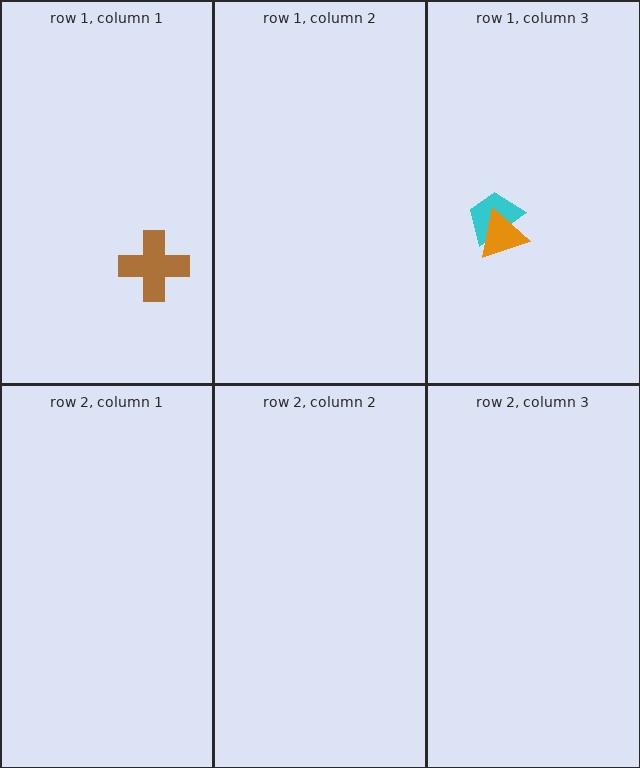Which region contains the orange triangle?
The row 1, column 3 region.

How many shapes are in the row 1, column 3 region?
2.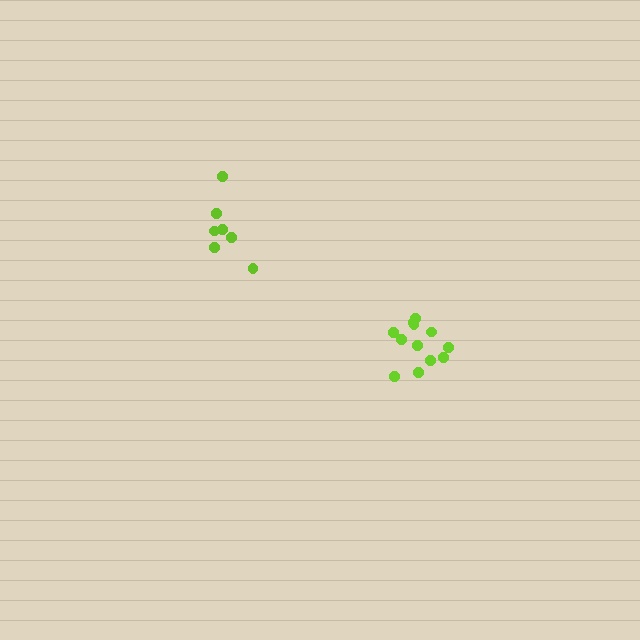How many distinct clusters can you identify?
There are 2 distinct clusters.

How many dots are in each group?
Group 1: 12 dots, Group 2: 8 dots (20 total).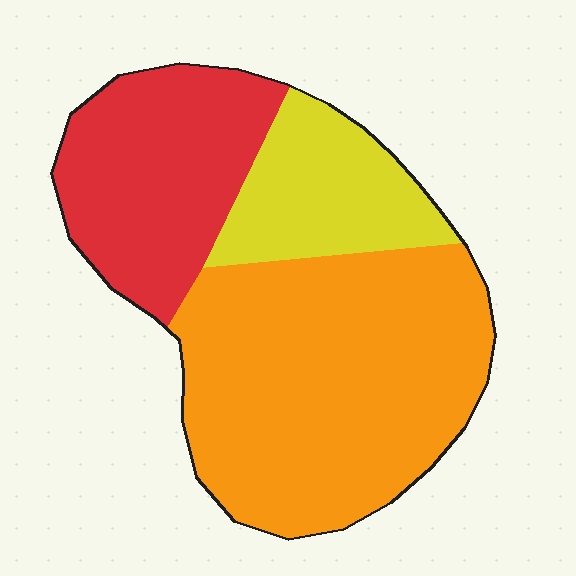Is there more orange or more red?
Orange.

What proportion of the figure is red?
Red takes up about one quarter (1/4) of the figure.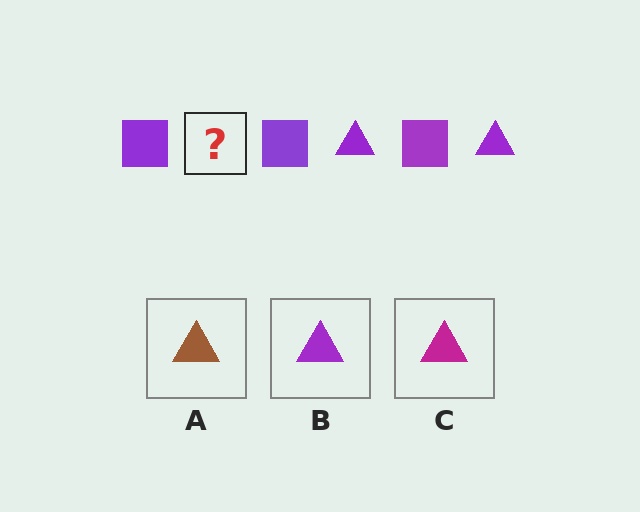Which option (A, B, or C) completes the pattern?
B.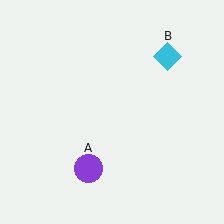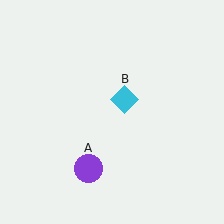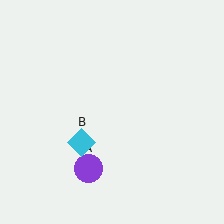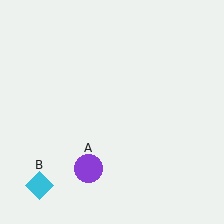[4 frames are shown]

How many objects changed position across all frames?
1 object changed position: cyan diamond (object B).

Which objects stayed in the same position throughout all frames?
Purple circle (object A) remained stationary.